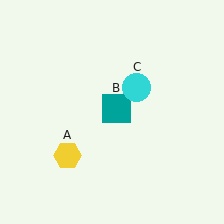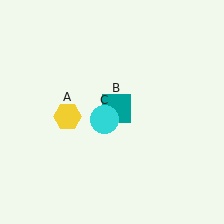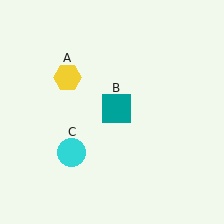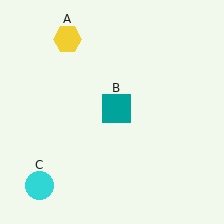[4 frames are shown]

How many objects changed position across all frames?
2 objects changed position: yellow hexagon (object A), cyan circle (object C).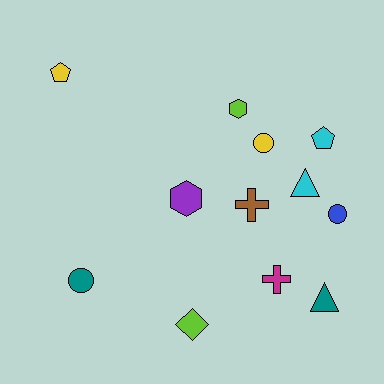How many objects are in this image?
There are 12 objects.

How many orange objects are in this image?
There are no orange objects.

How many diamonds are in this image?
There is 1 diamond.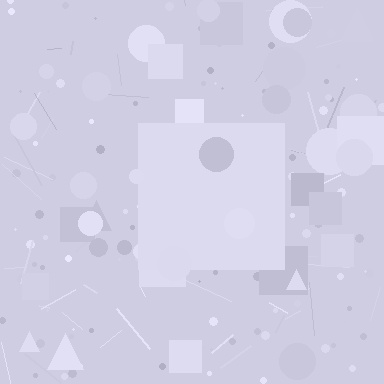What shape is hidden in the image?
A square is hidden in the image.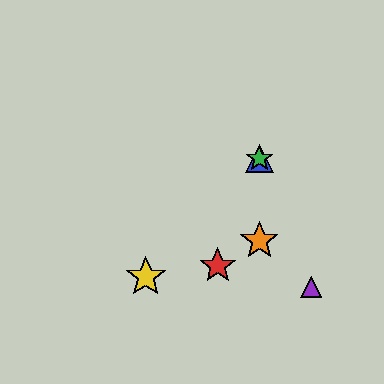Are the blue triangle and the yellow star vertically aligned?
No, the blue triangle is at x≈259 and the yellow star is at x≈146.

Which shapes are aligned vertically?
The blue triangle, the green star, the orange star are aligned vertically.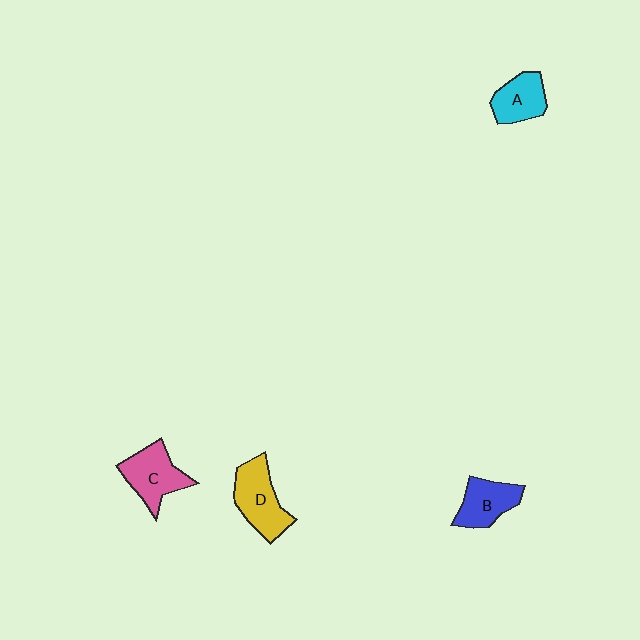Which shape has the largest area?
Shape D (yellow).